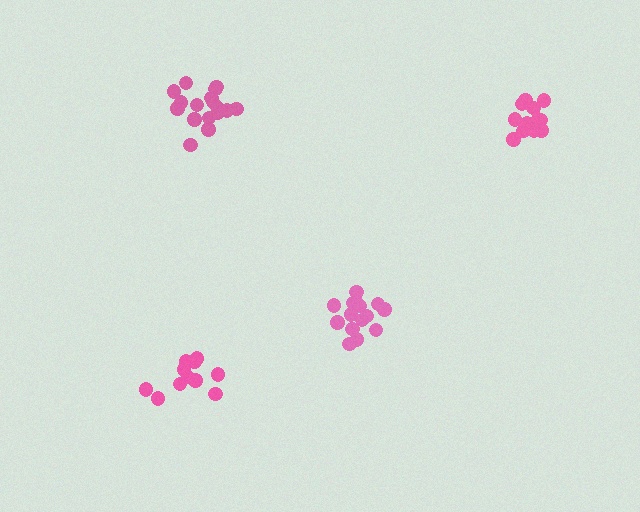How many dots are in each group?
Group 1: 15 dots, Group 2: 13 dots, Group 3: 17 dots, Group 4: 12 dots (57 total).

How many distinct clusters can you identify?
There are 4 distinct clusters.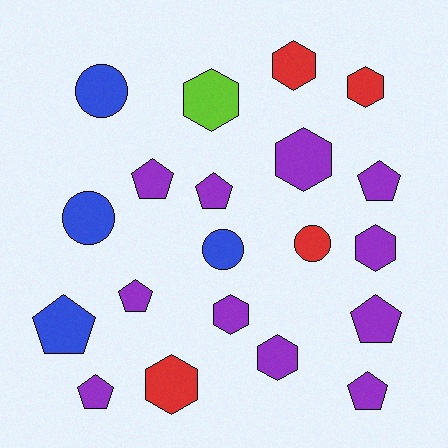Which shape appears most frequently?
Pentagon, with 8 objects.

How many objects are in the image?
There are 20 objects.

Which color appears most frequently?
Purple, with 11 objects.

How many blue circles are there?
There are 3 blue circles.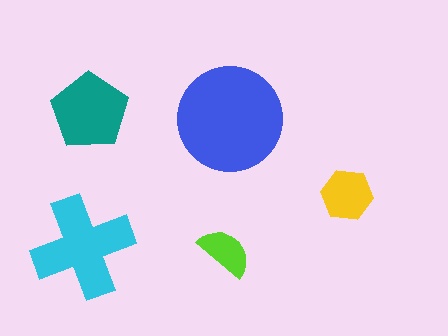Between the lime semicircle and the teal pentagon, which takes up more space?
The teal pentagon.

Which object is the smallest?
The lime semicircle.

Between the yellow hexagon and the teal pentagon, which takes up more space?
The teal pentagon.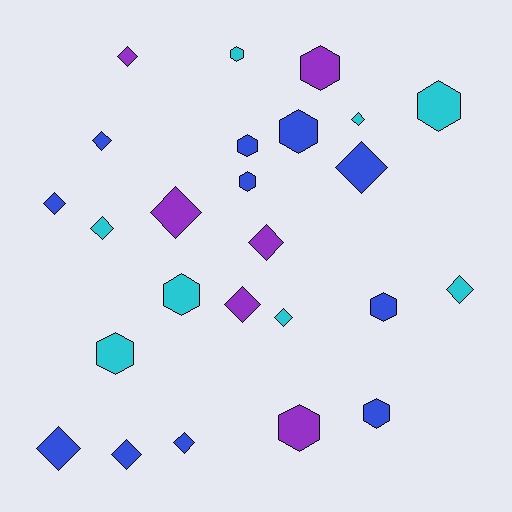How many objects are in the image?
There are 25 objects.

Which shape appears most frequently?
Diamond, with 14 objects.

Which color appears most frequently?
Blue, with 11 objects.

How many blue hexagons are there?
There are 5 blue hexagons.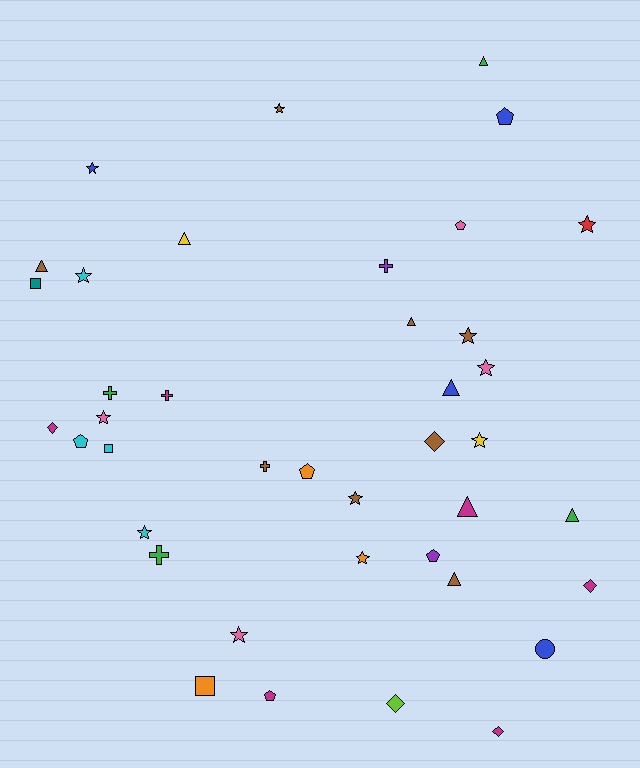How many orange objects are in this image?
There are 3 orange objects.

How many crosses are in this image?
There are 5 crosses.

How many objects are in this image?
There are 40 objects.